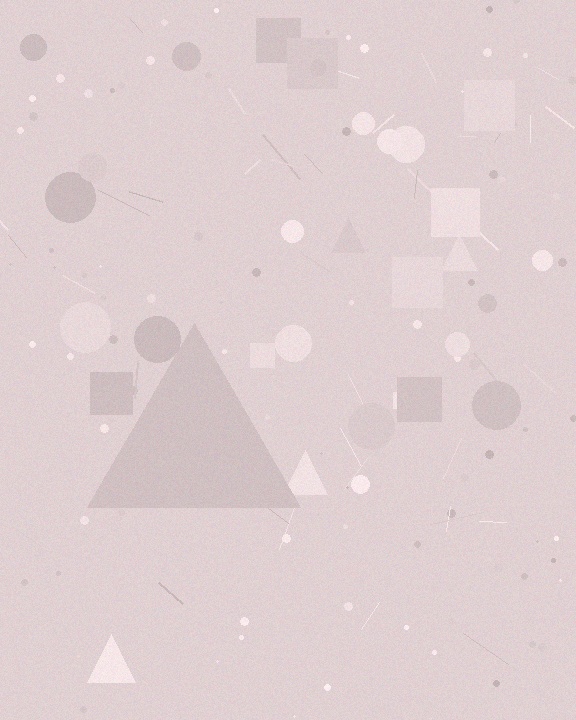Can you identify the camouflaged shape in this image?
The camouflaged shape is a triangle.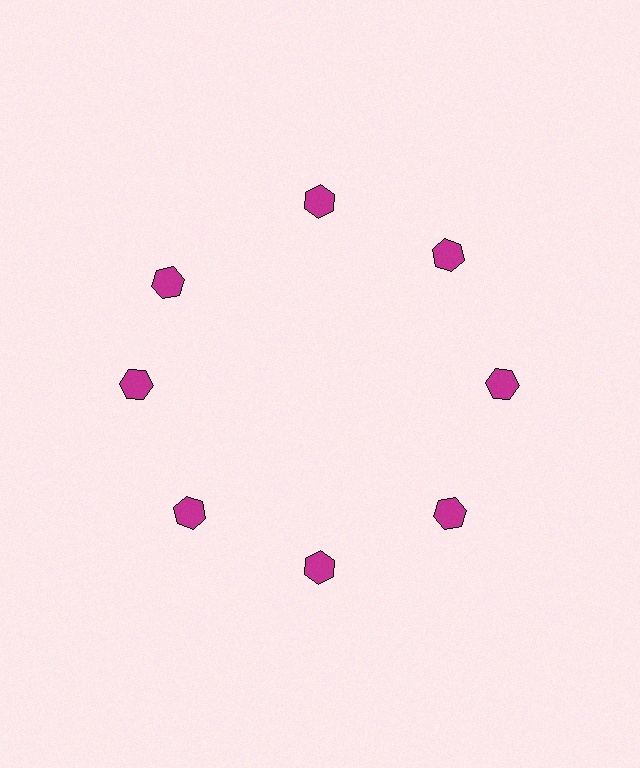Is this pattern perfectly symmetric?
No. The 8 magenta hexagons are arranged in a ring, but one element near the 10 o'clock position is rotated out of alignment along the ring, breaking the 8-fold rotational symmetry.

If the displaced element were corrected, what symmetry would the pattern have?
It would have 8-fold rotational symmetry — the pattern would map onto itself every 45 degrees.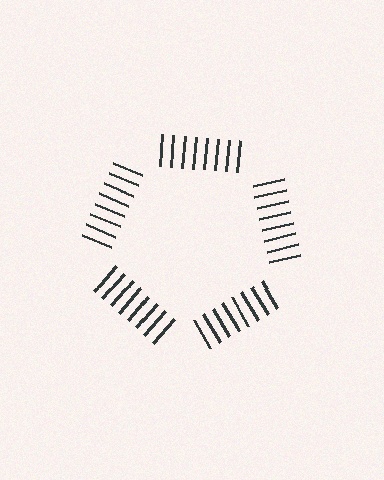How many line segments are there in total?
40 — 8 along each of the 5 edges.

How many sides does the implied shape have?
5 sides — the line-ends trace a pentagon.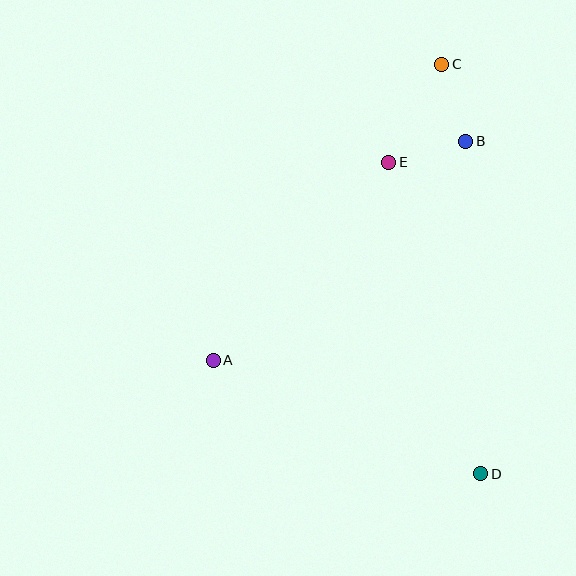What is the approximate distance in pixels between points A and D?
The distance between A and D is approximately 290 pixels.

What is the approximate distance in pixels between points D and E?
The distance between D and E is approximately 325 pixels.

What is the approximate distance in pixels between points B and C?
The distance between B and C is approximately 80 pixels.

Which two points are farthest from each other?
Points C and D are farthest from each other.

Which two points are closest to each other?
Points B and E are closest to each other.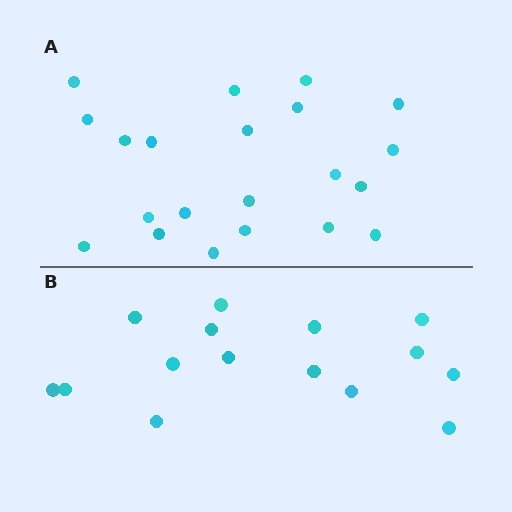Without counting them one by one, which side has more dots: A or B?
Region A (the top region) has more dots.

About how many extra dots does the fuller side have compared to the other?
Region A has about 6 more dots than region B.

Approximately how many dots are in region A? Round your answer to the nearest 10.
About 20 dots. (The exact count is 21, which rounds to 20.)